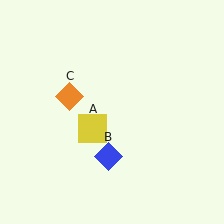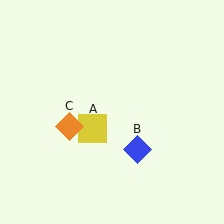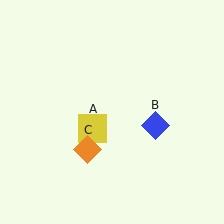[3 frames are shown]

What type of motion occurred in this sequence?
The blue diamond (object B), orange diamond (object C) rotated counterclockwise around the center of the scene.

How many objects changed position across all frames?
2 objects changed position: blue diamond (object B), orange diamond (object C).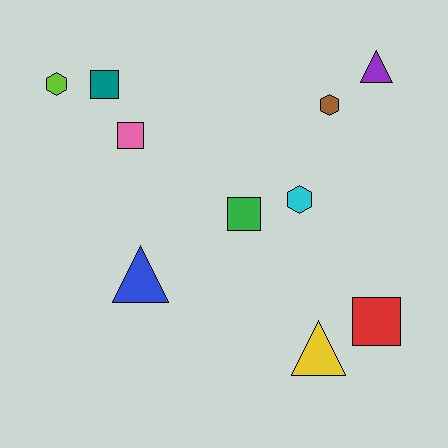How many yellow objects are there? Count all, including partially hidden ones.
There is 1 yellow object.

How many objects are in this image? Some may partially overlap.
There are 10 objects.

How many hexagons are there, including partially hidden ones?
There are 3 hexagons.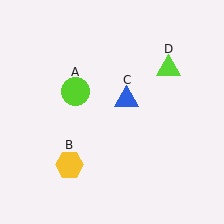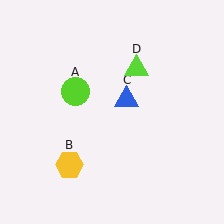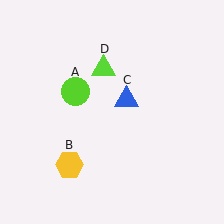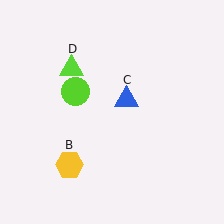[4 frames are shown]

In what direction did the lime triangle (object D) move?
The lime triangle (object D) moved left.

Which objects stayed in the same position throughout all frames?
Lime circle (object A) and yellow hexagon (object B) and blue triangle (object C) remained stationary.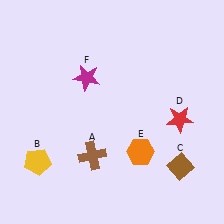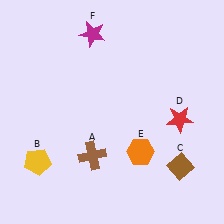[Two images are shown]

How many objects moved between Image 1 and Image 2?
1 object moved between the two images.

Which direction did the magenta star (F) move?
The magenta star (F) moved up.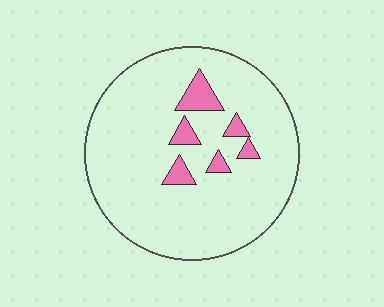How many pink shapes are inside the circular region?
6.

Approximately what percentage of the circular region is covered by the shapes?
Approximately 10%.